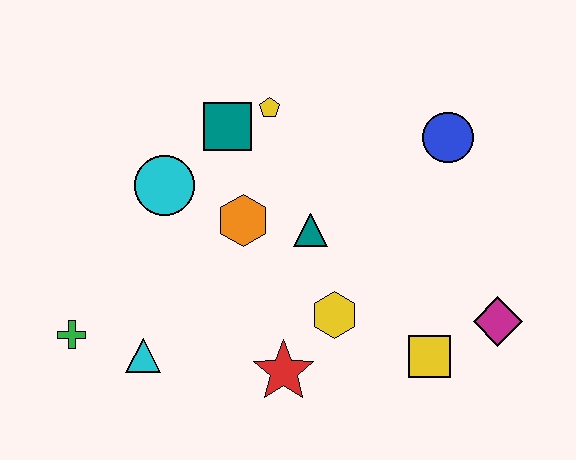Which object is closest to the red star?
The yellow hexagon is closest to the red star.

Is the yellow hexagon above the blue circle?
No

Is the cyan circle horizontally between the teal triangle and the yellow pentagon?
No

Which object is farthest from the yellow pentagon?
The magenta diamond is farthest from the yellow pentagon.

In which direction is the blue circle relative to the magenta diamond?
The blue circle is above the magenta diamond.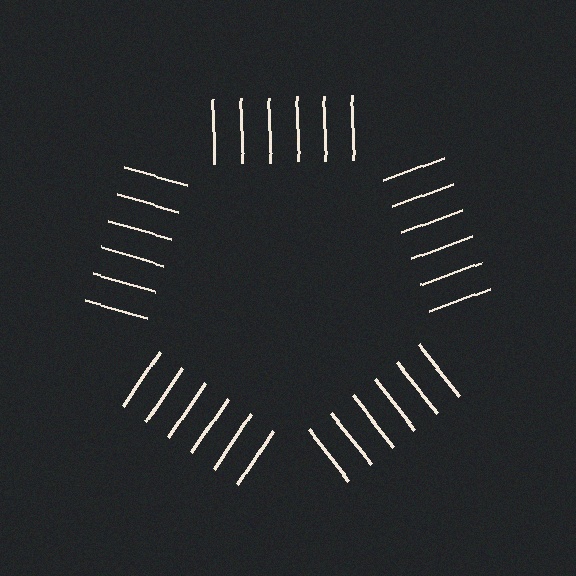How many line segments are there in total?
30 — 6 along each of the 5 edges.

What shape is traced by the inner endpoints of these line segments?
An illusory pentagon — the line segments terminate on its edges but no continuous stroke is drawn.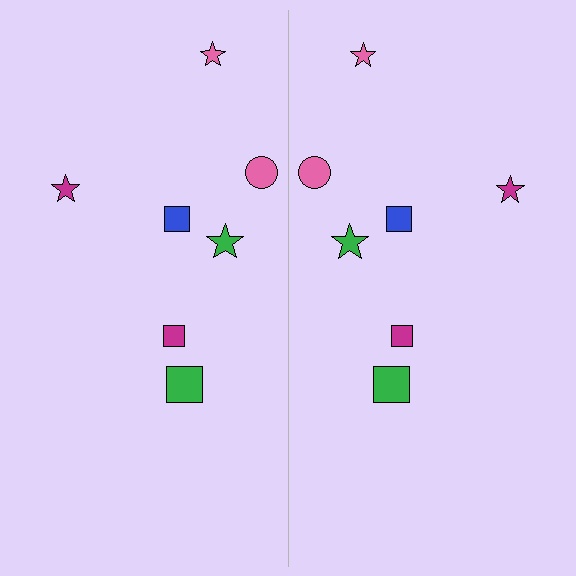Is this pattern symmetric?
Yes, this pattern has bilateral (reflection) symmetry.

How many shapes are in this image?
There are 14 shapes in this image.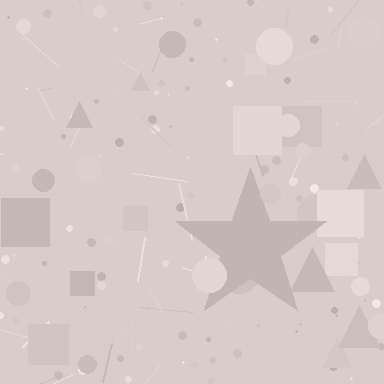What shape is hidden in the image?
A star is hidden in the image.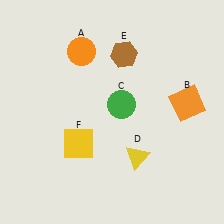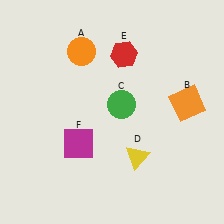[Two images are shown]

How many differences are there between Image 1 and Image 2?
There are 2 differences between the two images.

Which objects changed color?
E changed from brown to red. F changed from yellow to magenta.